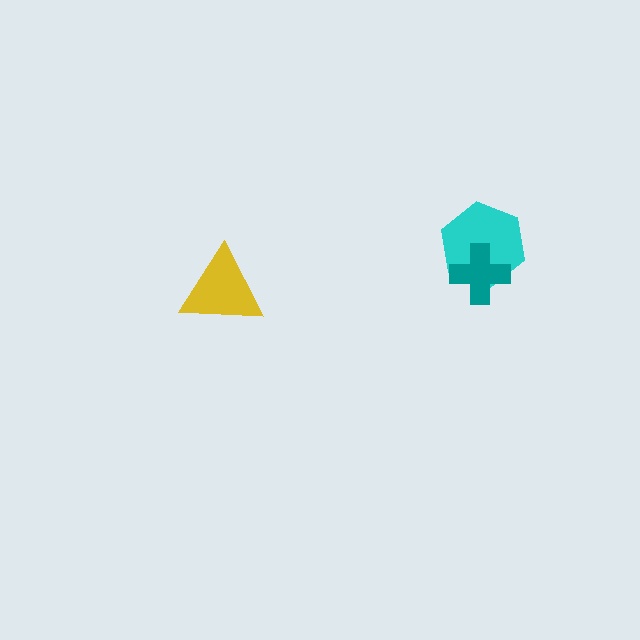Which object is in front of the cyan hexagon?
The teal cross is in front of the cyan hexagon.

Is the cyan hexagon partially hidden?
Yes, it is partially covered by another shape.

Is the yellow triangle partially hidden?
No, no other shape covers it.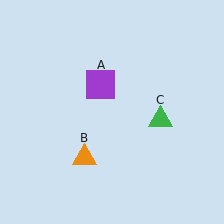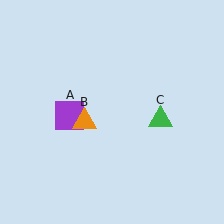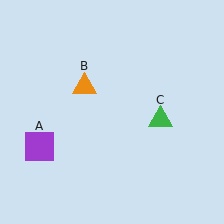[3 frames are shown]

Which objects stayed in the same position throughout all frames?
Green triangle (object C) remained stationary.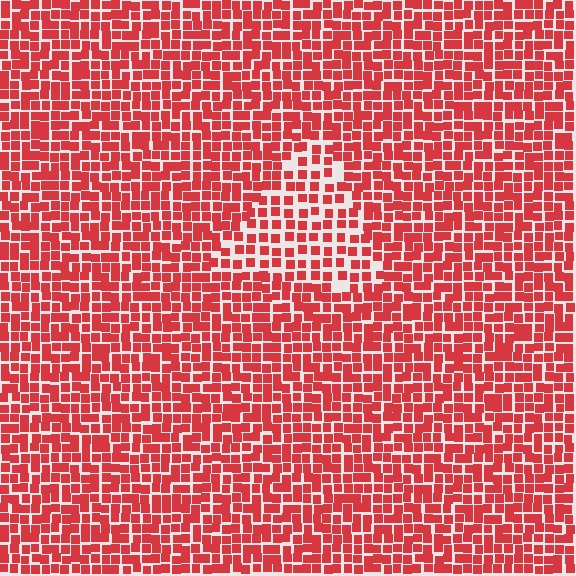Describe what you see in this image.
The image contains small red elements arranged at two different densities. A triangle-shaped region is visible where the elements are less densely packed than the surrounding area.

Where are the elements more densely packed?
The elements are more densely packed outside the triangle boundary.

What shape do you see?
I see a triangle.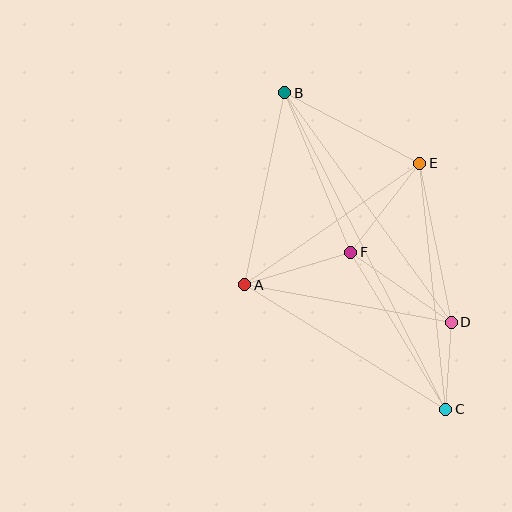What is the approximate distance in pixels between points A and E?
The distance between A and E is approximately 213 pixels.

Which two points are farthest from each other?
Points B and C are farthest from each other.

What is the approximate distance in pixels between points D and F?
The distance between D and F is approximately 122 pixels.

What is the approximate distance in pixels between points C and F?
The distance between C and F is approximately 184 pixels.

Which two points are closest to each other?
Points C and D are closest to each other.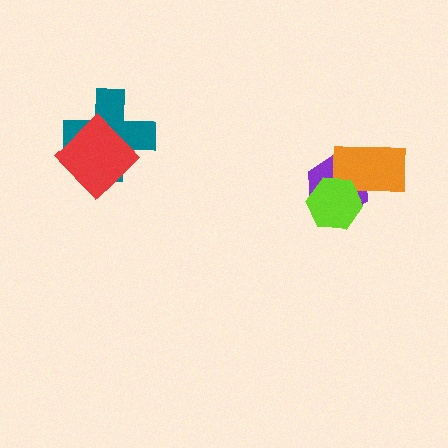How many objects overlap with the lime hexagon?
2 objects overlap with the lime hexagon.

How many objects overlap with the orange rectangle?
2 objects overlap with the orange rectangle.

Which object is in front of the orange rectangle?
The lime hexagon is in front of the orange rectangle.